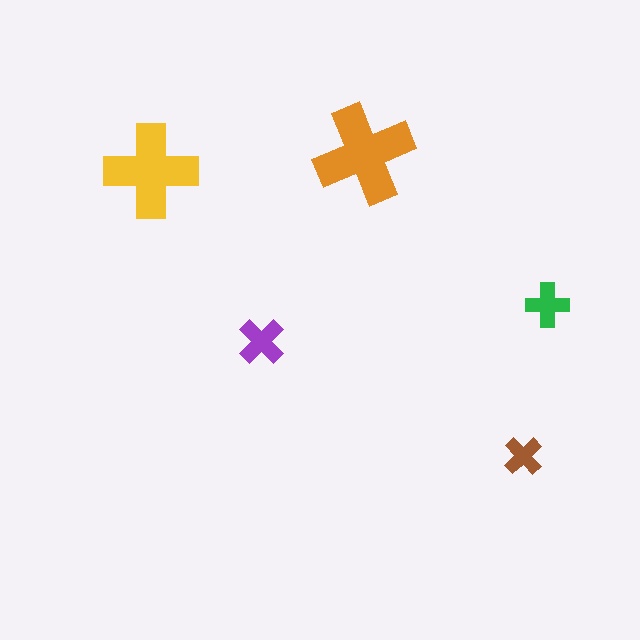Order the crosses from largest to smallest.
the orange one, the yellow one, the purple one, the green one, the brown one.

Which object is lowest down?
The brown cross is bottommost.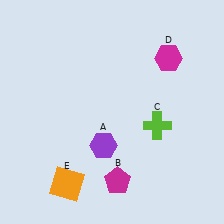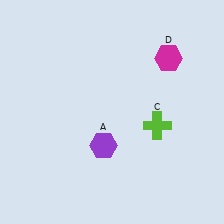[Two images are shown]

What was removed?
The magenta pentagon (B), the orange square (E) were removed in Image 2.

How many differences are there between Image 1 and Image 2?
There are 2 differences between the two images.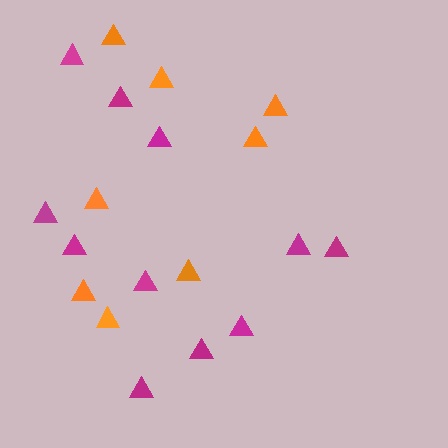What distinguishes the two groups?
There are 2 groups: one group of magenta triangles (11) and one group of orange triangles (8).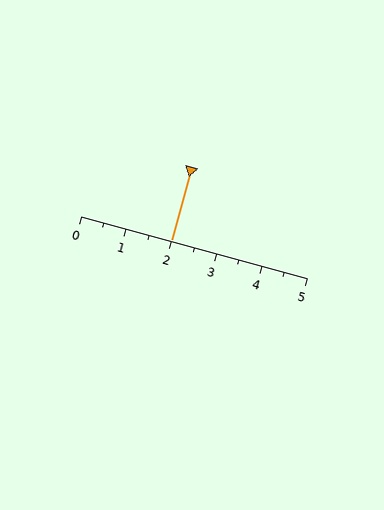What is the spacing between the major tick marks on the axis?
The major ticks are spaced 1 apart.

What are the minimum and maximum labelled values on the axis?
The axis runs from 0 to 5.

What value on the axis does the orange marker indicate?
The marker indicates approximately 2.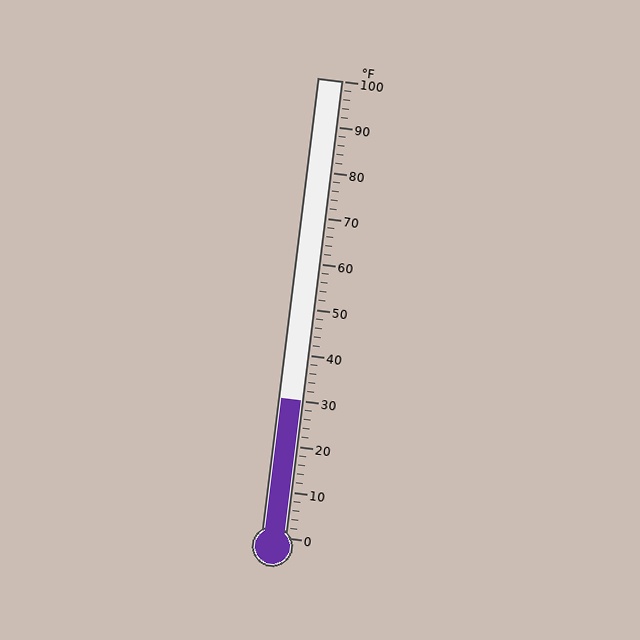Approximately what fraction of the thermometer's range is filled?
The thermometer is filled to approximately 30% of its range.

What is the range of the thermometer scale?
The thermometer scale ranges from 0°F to 100°F.